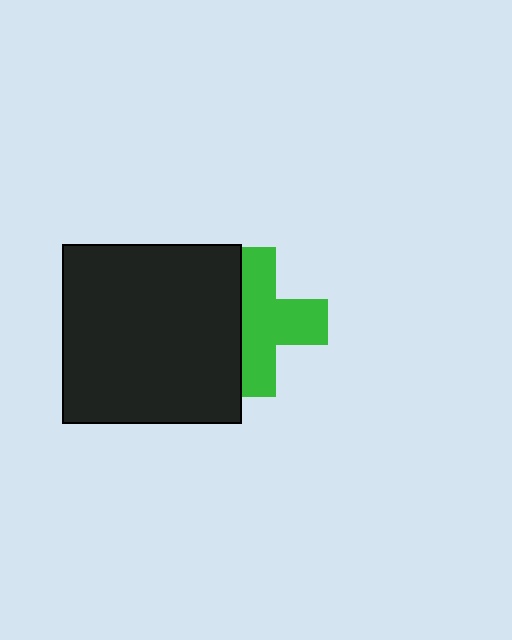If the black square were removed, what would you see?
You would see the complete green cross.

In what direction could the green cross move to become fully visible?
The green cross could move right. That would shift it out from behind the black square entirely.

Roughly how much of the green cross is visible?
About half of it is visible (roughly 64%).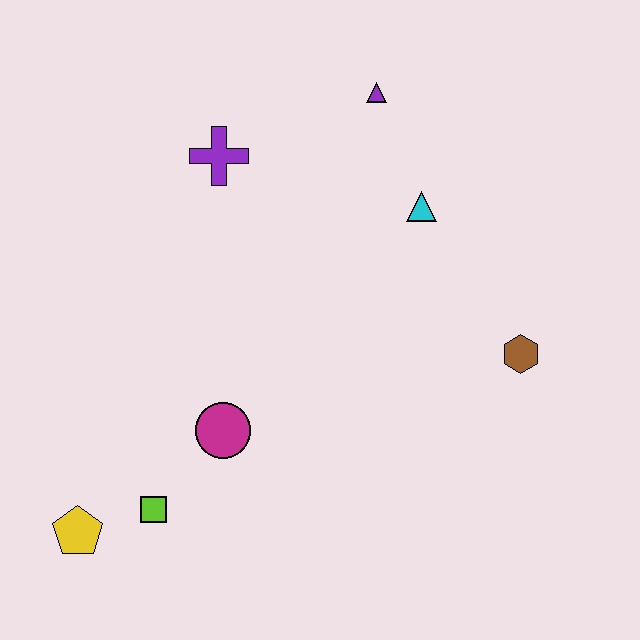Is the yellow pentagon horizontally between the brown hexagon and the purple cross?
No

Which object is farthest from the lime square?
The purple triangle is farthest from the lime square.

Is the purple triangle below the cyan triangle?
No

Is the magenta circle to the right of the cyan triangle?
No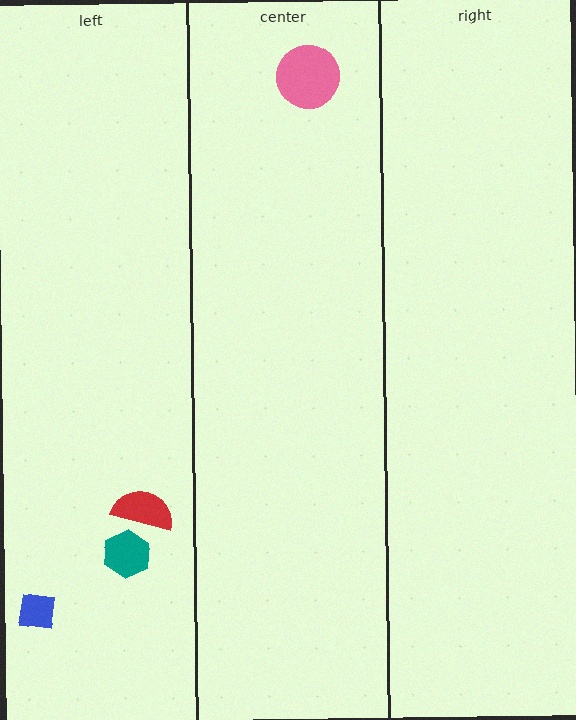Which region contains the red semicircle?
The left region.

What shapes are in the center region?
The pink circle.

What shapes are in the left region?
The red semicircle, the blue square, the teal hexagon.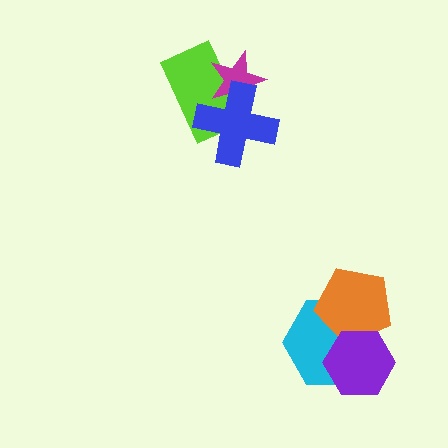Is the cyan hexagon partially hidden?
Yes, it is partially covered by another shape.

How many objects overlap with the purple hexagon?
2 objects overlap with the purple hexagon.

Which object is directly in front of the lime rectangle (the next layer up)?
The magenta star is directly in front of the lime rectangle.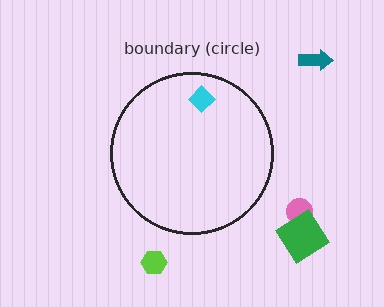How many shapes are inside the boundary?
1 inside, 4 outside.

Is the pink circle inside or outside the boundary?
Outside.